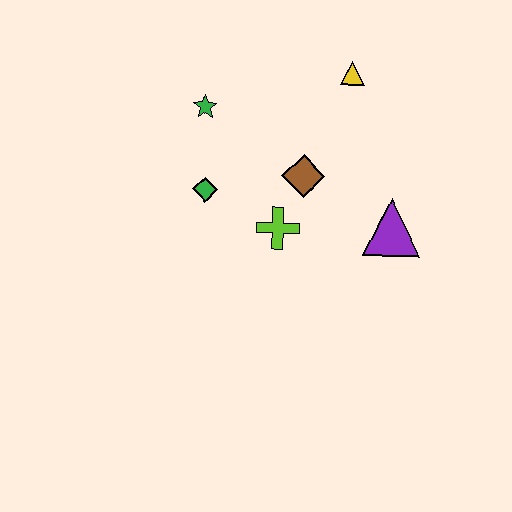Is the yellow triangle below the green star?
No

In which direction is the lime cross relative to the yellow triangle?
The lime cross is below the yellow triangle.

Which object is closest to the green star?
The green diamond is closest to the green star.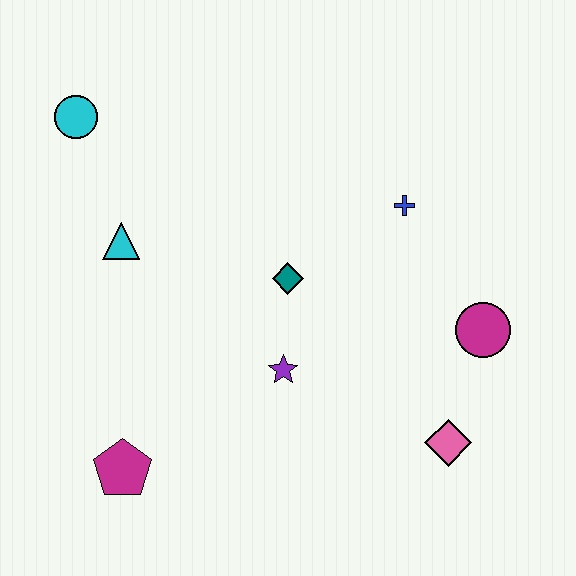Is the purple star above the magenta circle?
No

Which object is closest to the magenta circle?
The pink diamond is closest to the magenta circle.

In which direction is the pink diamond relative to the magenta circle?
The pink diamond is below the magenta circle.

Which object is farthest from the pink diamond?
The cyan circle is farthest from the pink diamond.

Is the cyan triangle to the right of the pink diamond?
No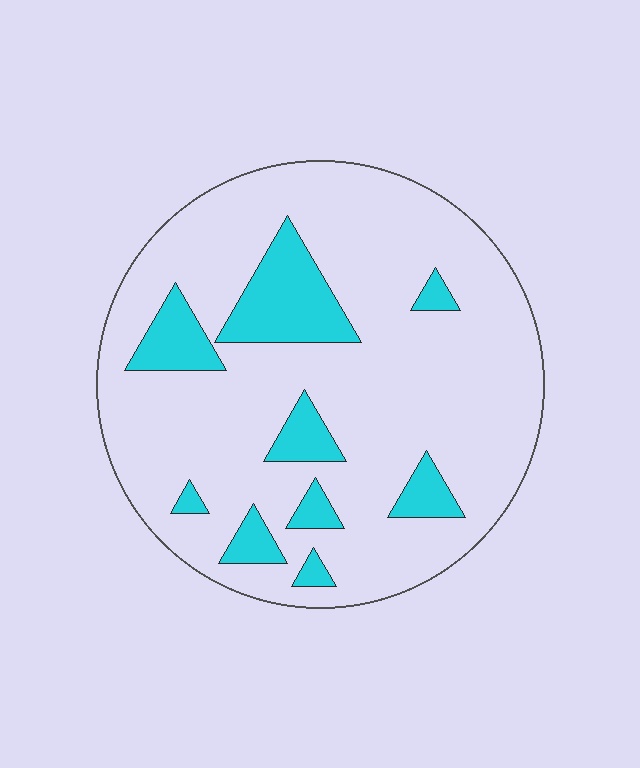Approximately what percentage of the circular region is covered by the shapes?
Approximately 15%.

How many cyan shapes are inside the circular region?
9.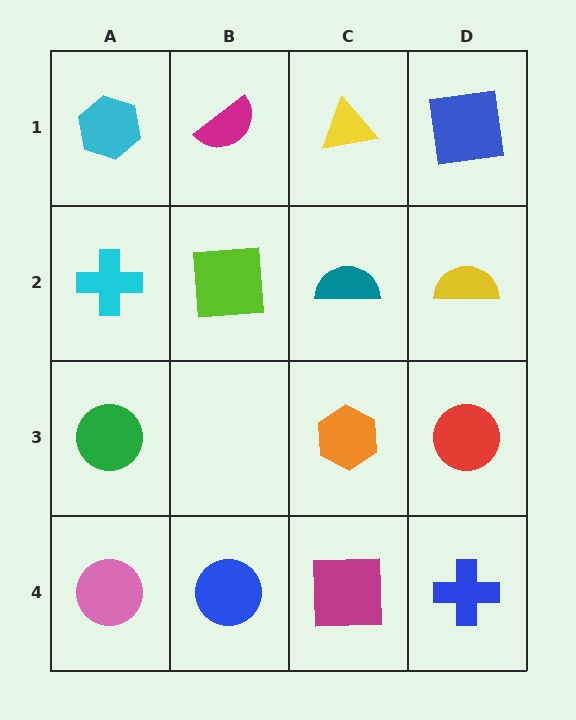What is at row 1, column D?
A blue square.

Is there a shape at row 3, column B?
No, that cell is empty.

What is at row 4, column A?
A pink circle.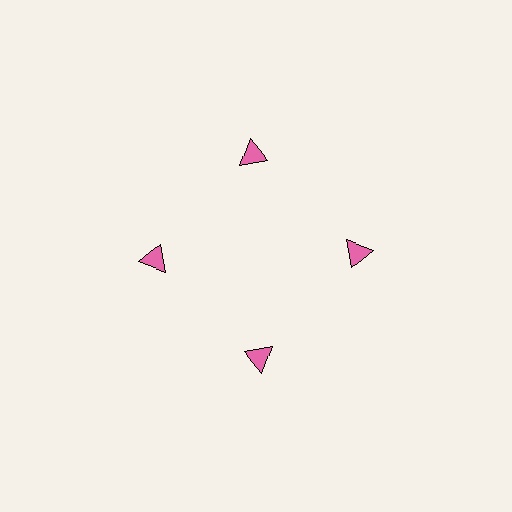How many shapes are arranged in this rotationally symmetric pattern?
There are 4 shapes, arranged in 4 groups of 1.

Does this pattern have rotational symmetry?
Yes, this pattern has 4-fold rotational symmetry. It looks the same after rotating 90 degrees around the center.